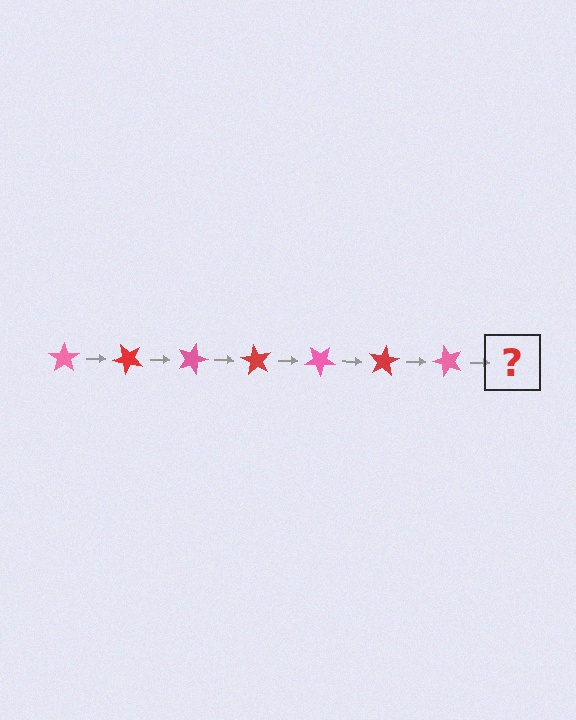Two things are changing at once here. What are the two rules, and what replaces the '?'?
The two rules are that it rotates 45 degrees each step and the color cycles through pink and red. The '?' should be a red star, rotated 315 degrees from the start.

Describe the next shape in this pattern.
It should be a red star, rotated 315 degrees from the start.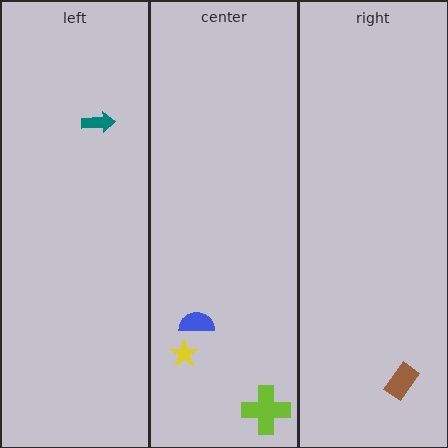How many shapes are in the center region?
3.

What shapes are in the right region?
The brown rectangle.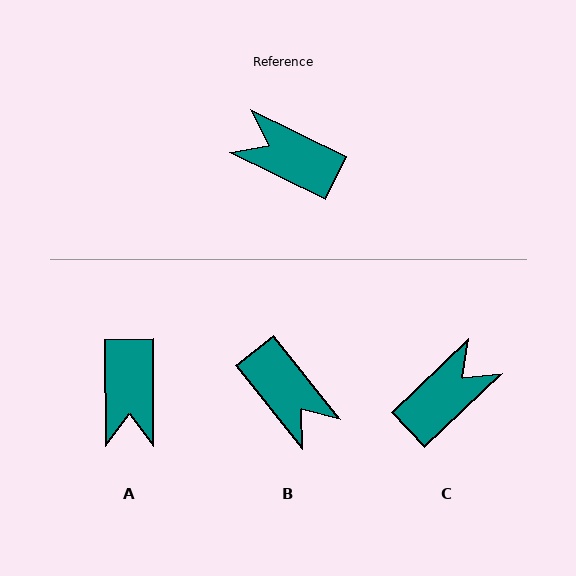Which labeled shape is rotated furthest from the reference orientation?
B, about 154 degrees away.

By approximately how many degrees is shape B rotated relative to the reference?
Approximately 154 degrees counter-clockwise.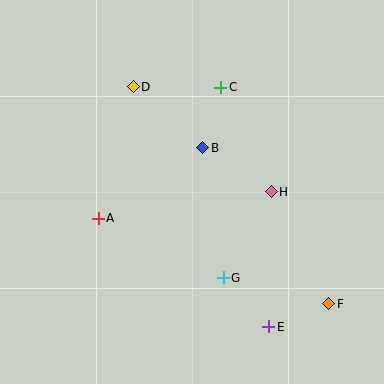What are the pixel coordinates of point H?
Point H is at (271, 192).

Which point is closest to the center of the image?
Point B at (203, 148) is closest to the center.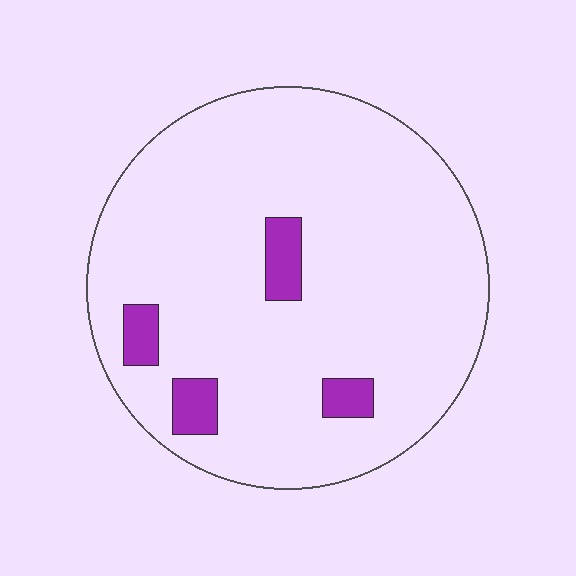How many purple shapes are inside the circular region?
4.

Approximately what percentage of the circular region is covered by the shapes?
Approximately 10%.